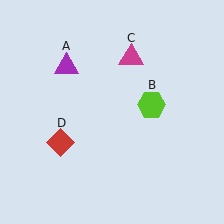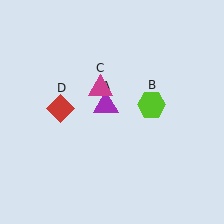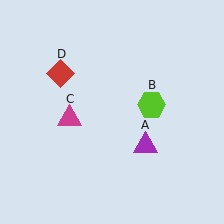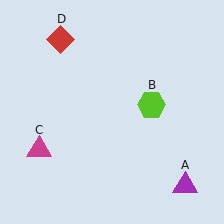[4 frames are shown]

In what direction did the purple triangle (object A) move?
The purple triangle (object A) moved down and to the right.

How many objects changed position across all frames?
3 objects changed position: purple triangle (object A), magenta triangle (object C), red diamond (object D).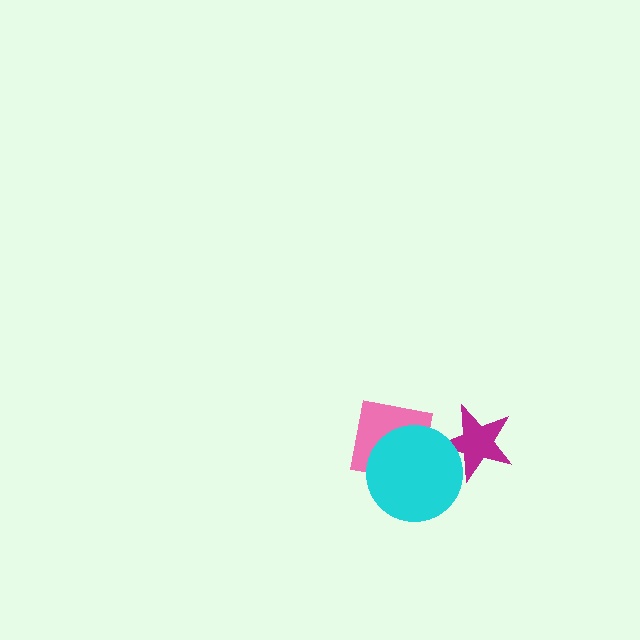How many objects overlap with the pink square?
1 object overlaps with the pink square.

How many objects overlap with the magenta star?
1 object overlaps with the magenta star.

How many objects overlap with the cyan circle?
2 objects overlap with the cyan circle.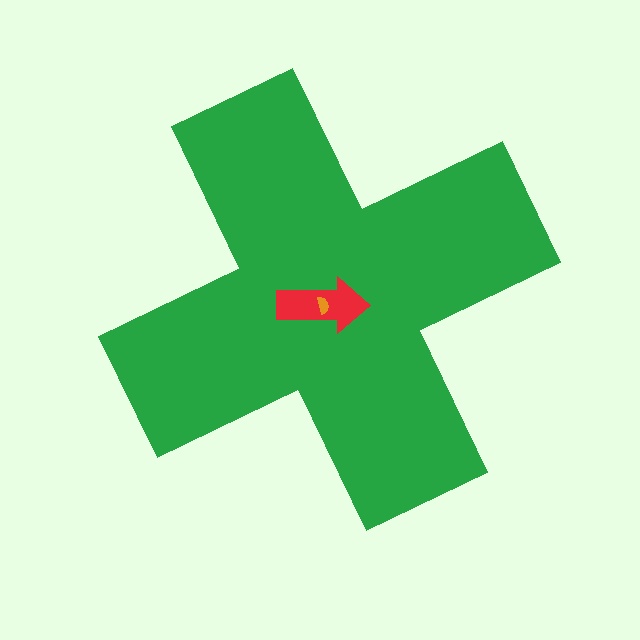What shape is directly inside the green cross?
The red arrow.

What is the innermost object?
The orange semicircle.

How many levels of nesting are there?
3.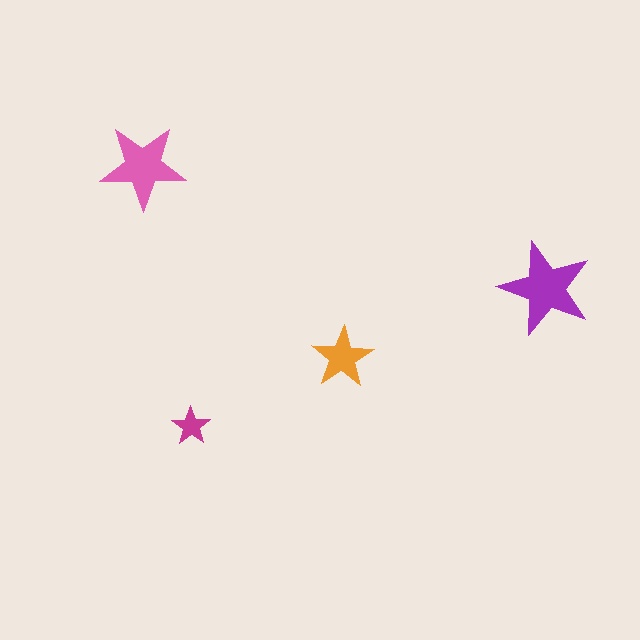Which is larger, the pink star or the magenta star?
The pink one.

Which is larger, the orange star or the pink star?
The pink one.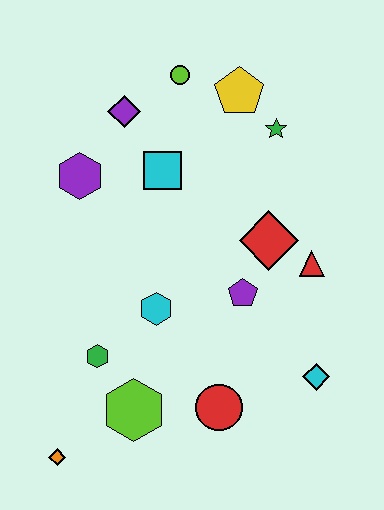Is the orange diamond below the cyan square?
Yes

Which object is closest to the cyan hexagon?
The green hexagon is closest to the cyan hexagon.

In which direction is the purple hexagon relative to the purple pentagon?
The purple hexagon is to the left of the purple pentagon.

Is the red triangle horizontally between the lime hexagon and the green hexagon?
No